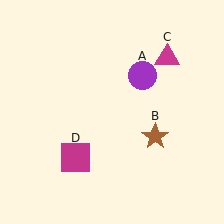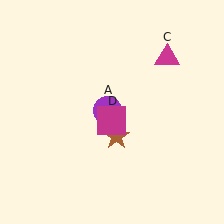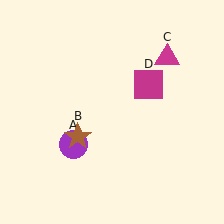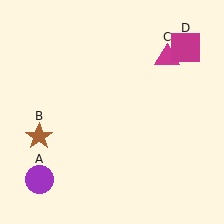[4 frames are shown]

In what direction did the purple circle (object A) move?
The purple circle (object A) moved down and to the left.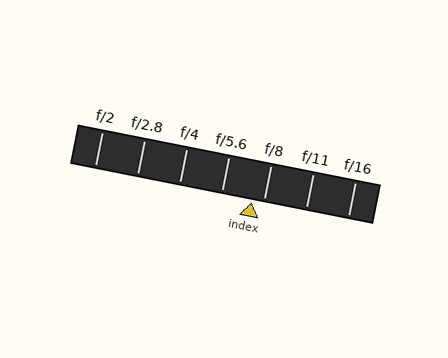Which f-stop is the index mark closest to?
The index mark is closest to f/8.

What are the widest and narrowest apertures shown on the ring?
The widest aperture shown is f/2 and the narrowest is f/16.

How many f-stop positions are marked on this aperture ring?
There are 7 f-stop positions marked.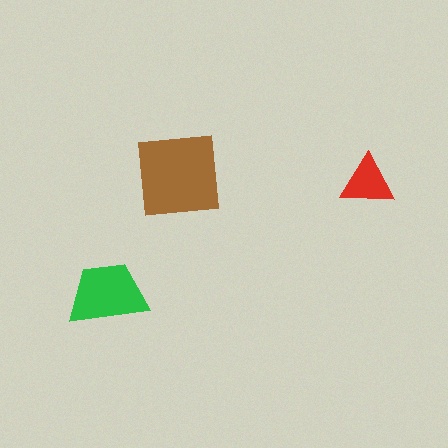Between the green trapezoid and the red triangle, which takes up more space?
The green trapezoid.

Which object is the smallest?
The red triangle.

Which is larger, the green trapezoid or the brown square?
The brown square.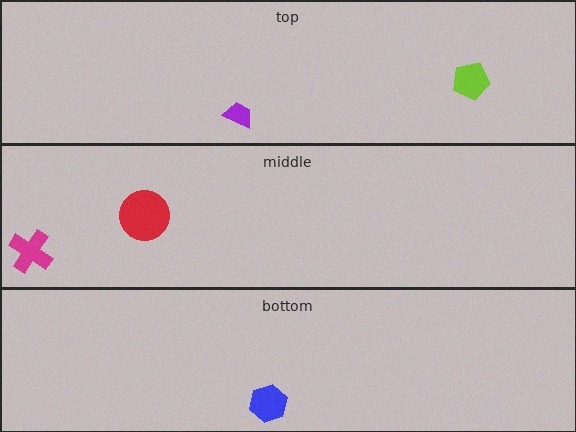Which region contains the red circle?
The middle region.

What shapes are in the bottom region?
The blue hexagon.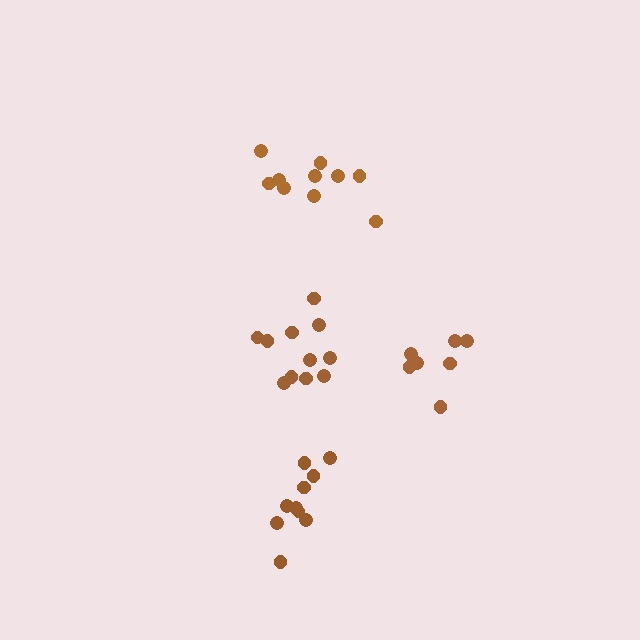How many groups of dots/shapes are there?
There are 4 groups.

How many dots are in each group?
Group 1: 10 dots, Group 2: 10 dots, Group 3: 7 dots, Group 4: 11 dots (38 total).